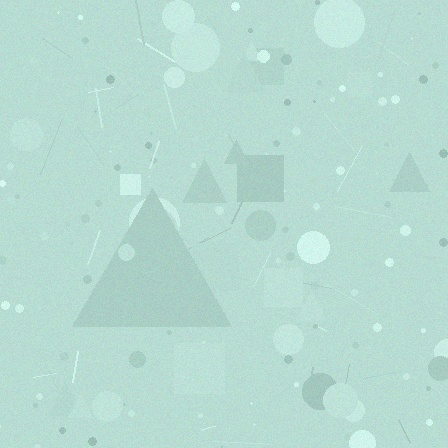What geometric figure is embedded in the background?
A triangle is embedded in the background.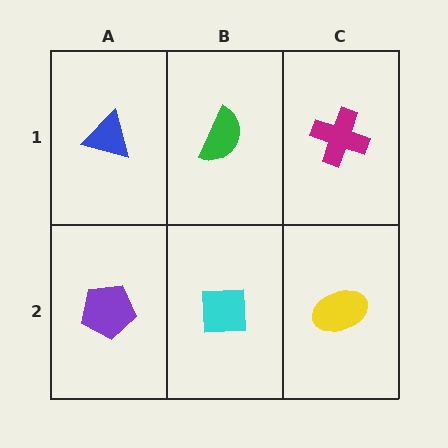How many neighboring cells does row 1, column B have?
3.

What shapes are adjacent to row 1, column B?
A cyan square (row 2, column B), a blue triangle (row 1, column A), a magenta cross (row 1, column C).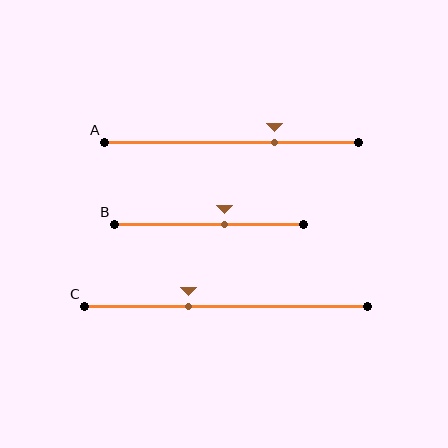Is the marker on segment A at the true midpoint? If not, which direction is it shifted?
No, the marker on segment A is shifted to the right by about 17% of the segment length.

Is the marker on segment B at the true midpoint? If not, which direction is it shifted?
No, the marker on segment B is shifted to the right by about 8% of the segment length.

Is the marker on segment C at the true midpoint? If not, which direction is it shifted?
No, the marker on segment C is shifted to the left by about 13% of the segment length.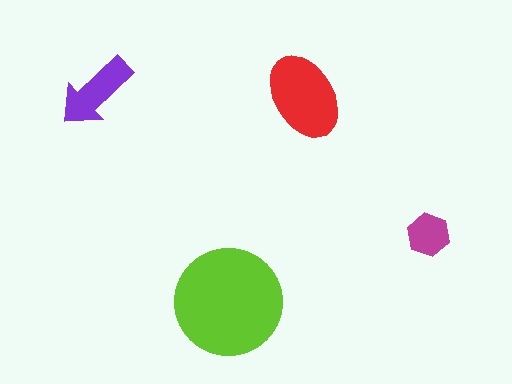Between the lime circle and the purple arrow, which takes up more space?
The lime circle.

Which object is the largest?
The lime circle.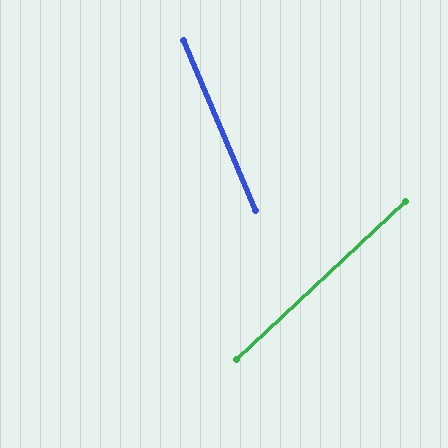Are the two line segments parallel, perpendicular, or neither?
Neither parallel nor perpendicular — they differ by about 70°.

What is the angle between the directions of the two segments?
Approximately 70 degrees.